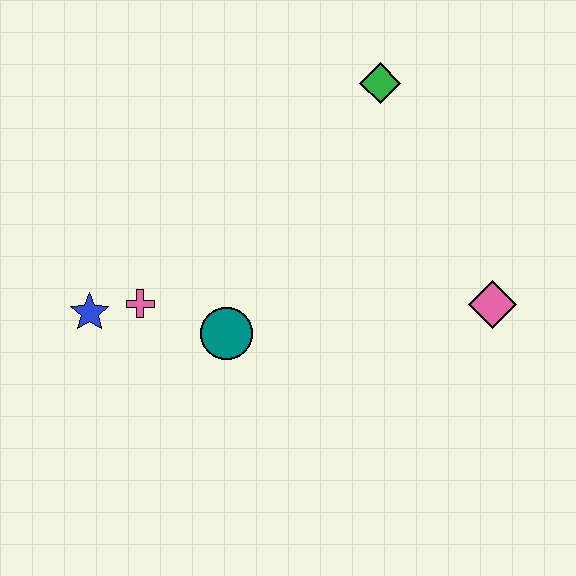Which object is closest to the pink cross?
The blue star is closest to the pink cross.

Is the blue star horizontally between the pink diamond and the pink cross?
No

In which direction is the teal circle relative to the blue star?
The teal circle is to the right of the blue star.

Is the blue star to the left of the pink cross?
Yes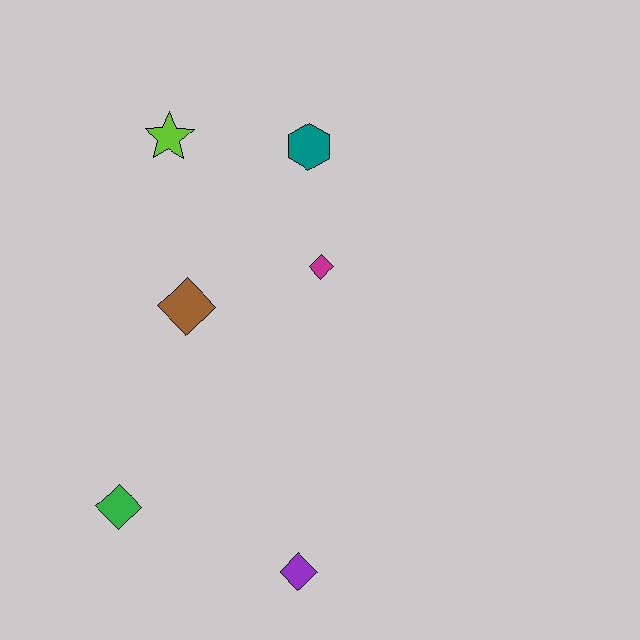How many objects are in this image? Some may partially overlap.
There are 6 objects.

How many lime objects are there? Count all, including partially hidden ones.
There is 1 lime object.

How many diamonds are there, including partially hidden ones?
There are 4 diamonds.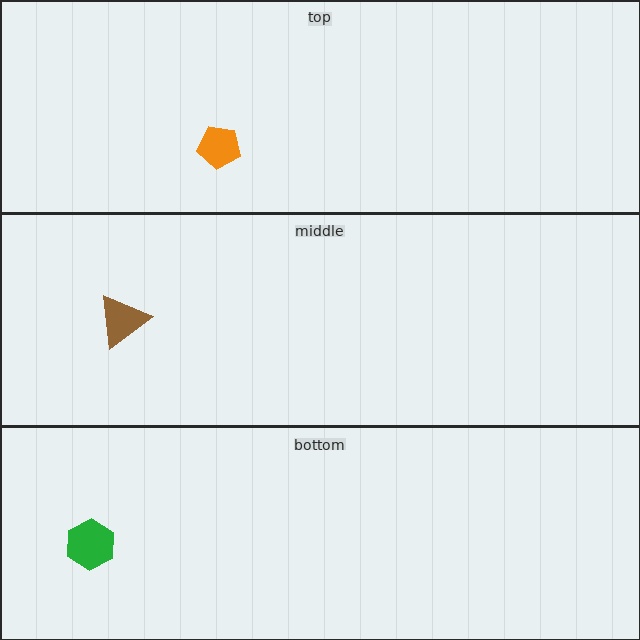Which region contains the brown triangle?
The middle region.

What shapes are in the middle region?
The brown triangle.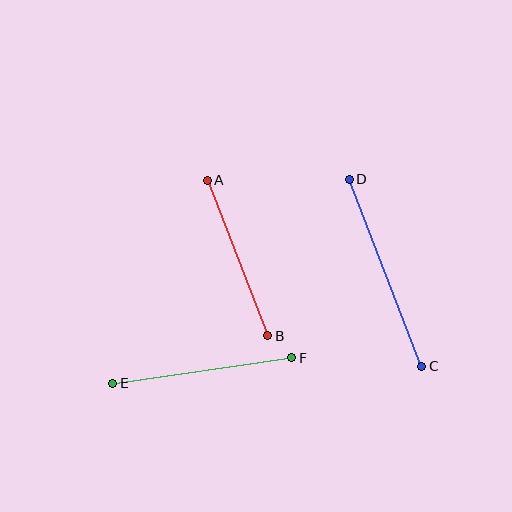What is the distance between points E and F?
The distance is approximately 181 pixels.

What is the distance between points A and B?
The distance is approximately 167 pixels.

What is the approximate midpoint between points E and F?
The midpoint is at approximately (202, 371) pixels.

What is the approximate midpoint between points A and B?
The midpoint is at approximately (237, 258) pixels.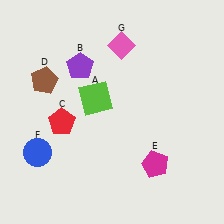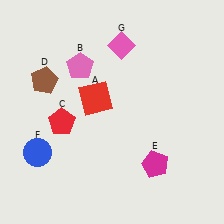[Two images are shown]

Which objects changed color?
A changed from lime to red. B changed from purple to pink.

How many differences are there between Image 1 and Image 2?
There are 2 differences between the two images.